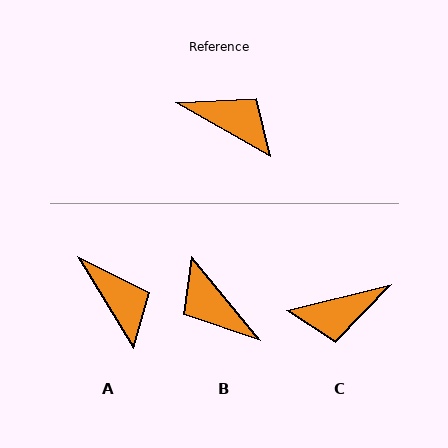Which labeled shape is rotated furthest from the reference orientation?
B, about 159 degrees away.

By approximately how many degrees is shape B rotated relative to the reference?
Approximately 159 degrees counter-clockwise.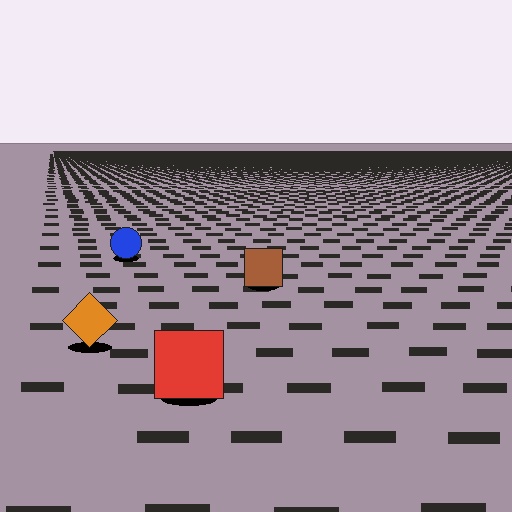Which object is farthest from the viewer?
The blue circle is farthest from the viewer. It appears smaller and the ground texture around it is denser.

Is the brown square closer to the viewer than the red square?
No. The red square is closer — you can tell from the texture gradient: the ground texture is coarser near it.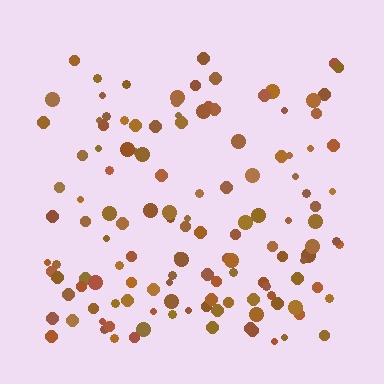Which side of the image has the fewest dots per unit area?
The top.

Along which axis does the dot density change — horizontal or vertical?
Vertical.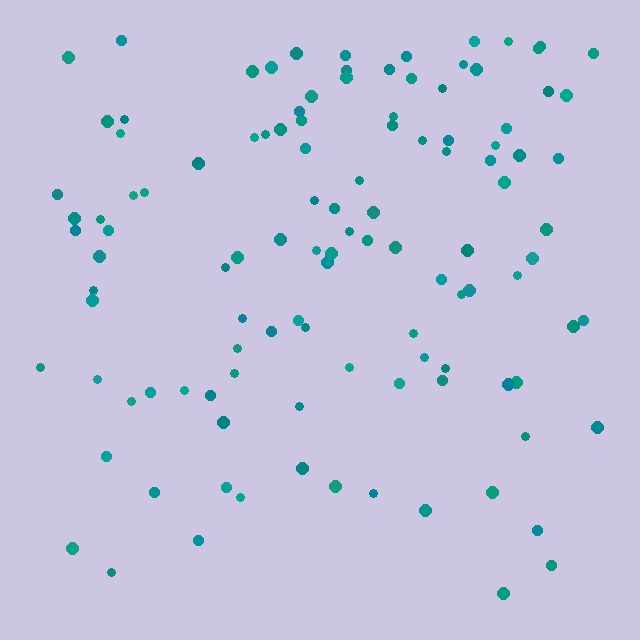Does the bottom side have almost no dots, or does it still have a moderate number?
Still a moderate number, just noticeably fewer than the top.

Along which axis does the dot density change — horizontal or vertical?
Vertical.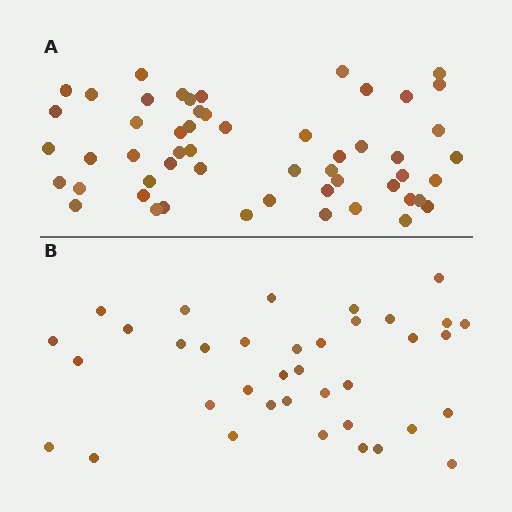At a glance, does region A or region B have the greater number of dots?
Region A (the top region) has more dots.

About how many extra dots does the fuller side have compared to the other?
Region A has approximately 15 more dots than region B.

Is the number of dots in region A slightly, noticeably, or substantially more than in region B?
Region A has substantially more. The ratio is roughly 1.5 to 1.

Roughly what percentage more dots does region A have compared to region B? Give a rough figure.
About 45% more.